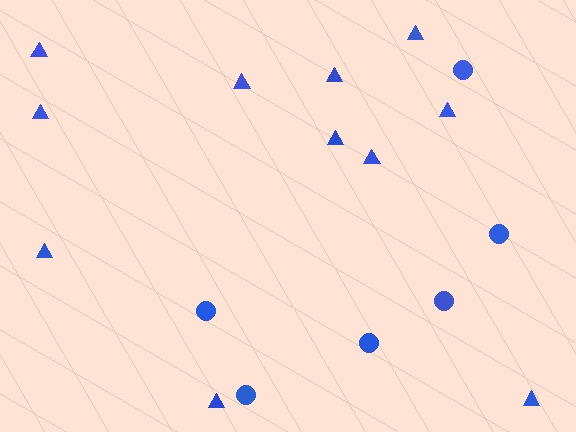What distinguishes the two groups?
There are 2 groups: one group of circles (6) and one group of triangles (11).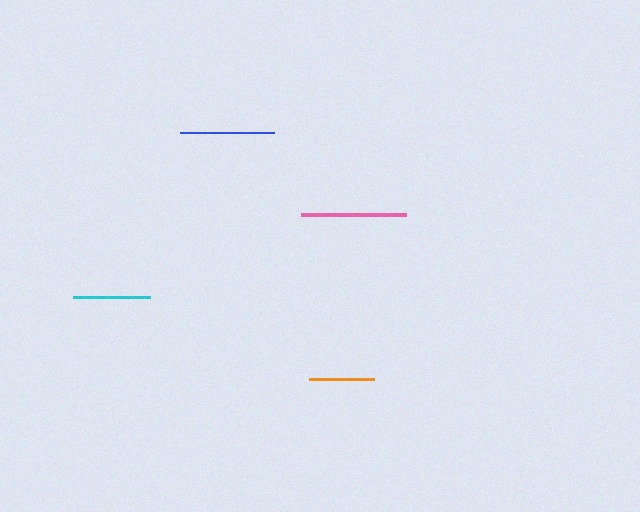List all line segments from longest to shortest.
From longest to shortest: pink, blue, cyan, orange.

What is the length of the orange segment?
The orange segment is approximately 65 pixels long.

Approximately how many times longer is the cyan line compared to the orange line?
The cyan line is approximately 1.2 times the length of the orange line.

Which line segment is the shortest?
The orange line is the shortest at approximately 65 pixels.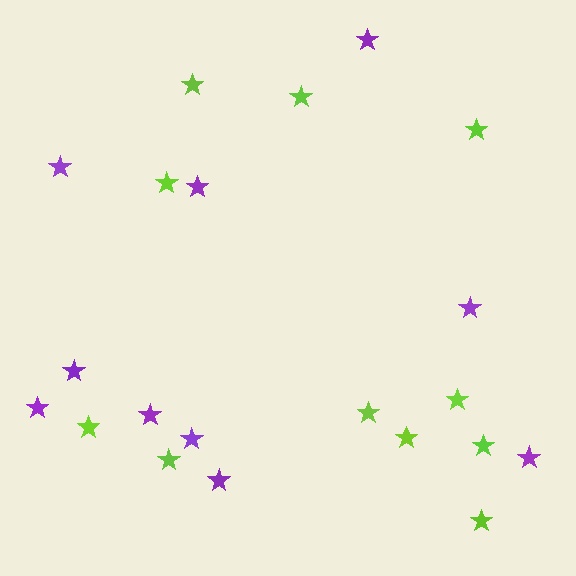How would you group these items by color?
There are 2 groups: one group of purple stars (10) and one group of lime stars (11).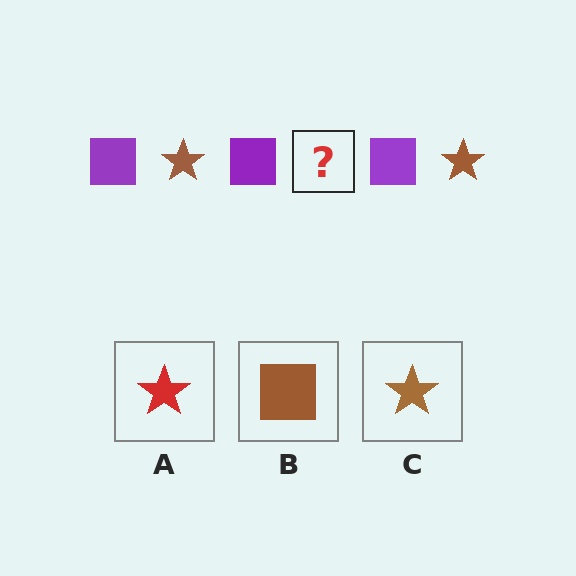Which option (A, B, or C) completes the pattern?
C.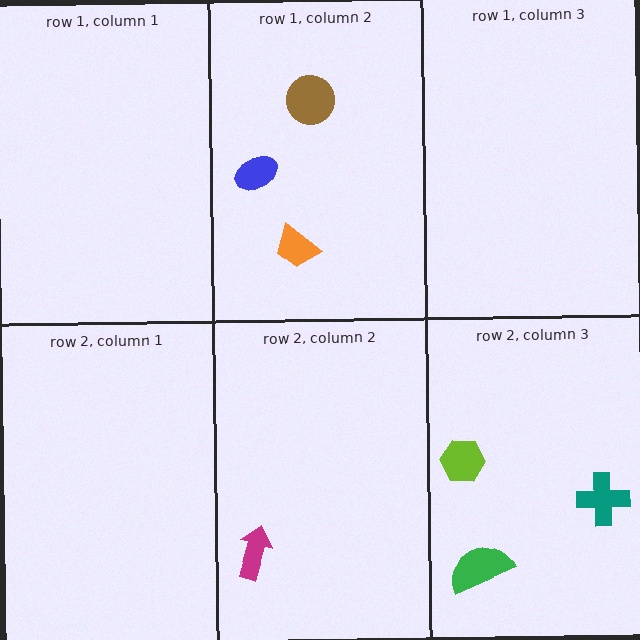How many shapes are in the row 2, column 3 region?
3.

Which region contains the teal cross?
The row 2, column 3 region.